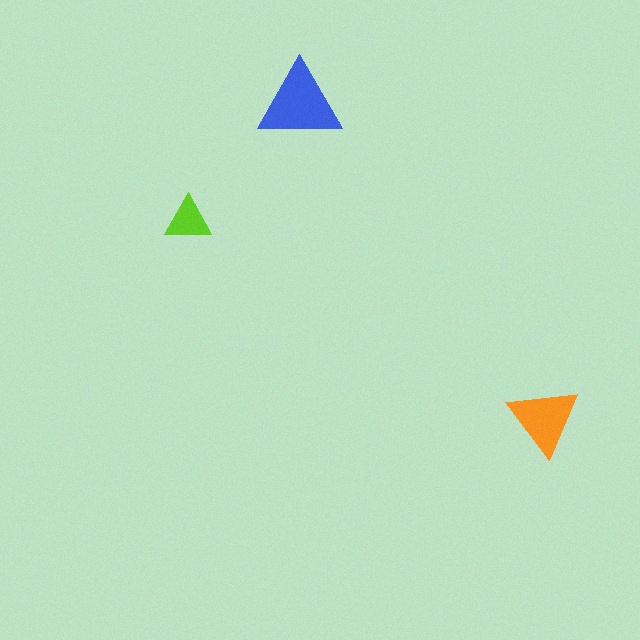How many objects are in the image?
There are 3 objects in the image.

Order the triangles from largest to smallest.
the blue one, the orange one, the lime one.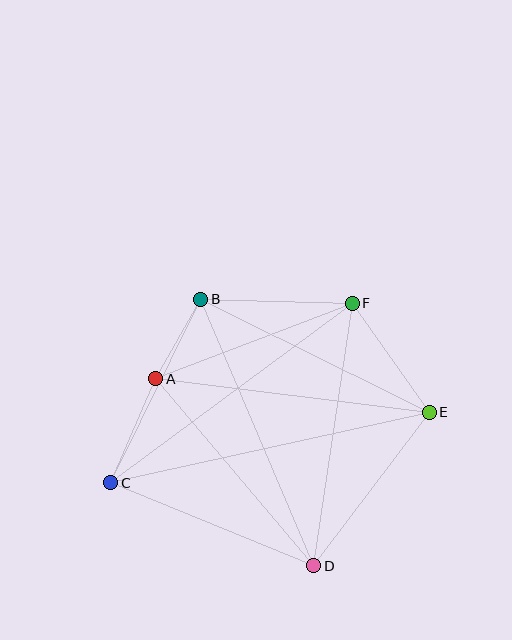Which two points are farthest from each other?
Points C and E are farthest from each other.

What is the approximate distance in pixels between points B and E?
The distance between B and E is approximately 255 pixels.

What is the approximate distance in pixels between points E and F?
The distance between E and F is approximately 133 pixels.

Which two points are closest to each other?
Points A and B are closest to each other.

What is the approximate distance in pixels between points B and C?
The distance between B and C is approximately 205 pixels.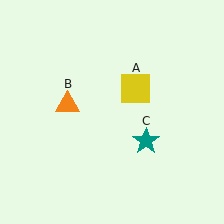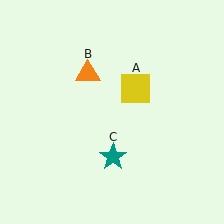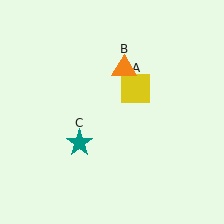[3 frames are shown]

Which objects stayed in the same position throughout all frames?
Yellow square (object A) remained stationary.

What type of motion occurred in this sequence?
The orange triangle (object B), teal star (object C) rotated clockwise around the center of the scene.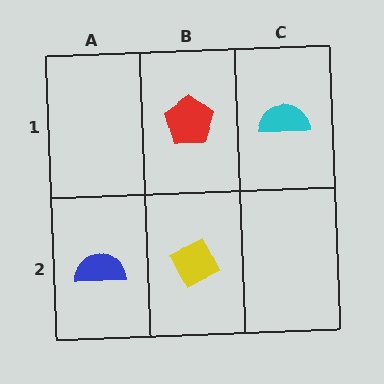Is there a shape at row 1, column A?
No, that cell is empty.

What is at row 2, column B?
A yellow diamond.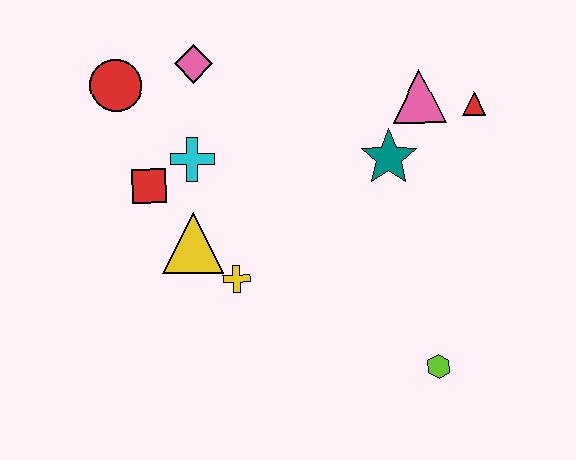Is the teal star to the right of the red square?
Yes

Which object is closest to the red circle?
The pink diamond is closest to the red circle.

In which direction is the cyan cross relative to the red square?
The cyan cross is to the right of the red square.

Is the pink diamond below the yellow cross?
No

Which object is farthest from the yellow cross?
The red triangle is farthest from the yellow cross.